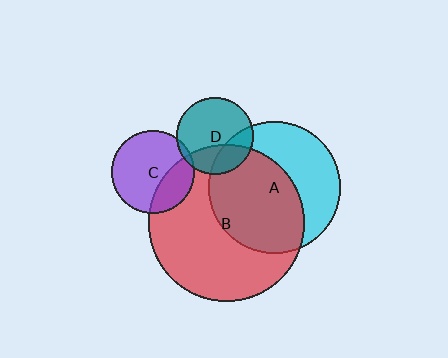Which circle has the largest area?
Circle B (red).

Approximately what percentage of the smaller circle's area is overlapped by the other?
Approximately 5%.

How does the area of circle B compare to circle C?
Approximately 3.5 times.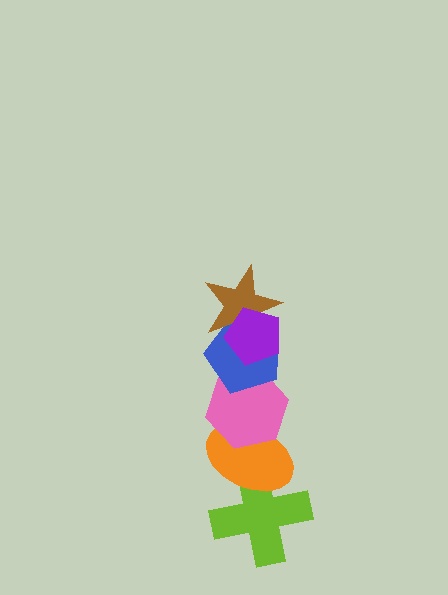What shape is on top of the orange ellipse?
The pink hexagon is on top of the orange ellipse.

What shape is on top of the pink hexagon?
The blue pentagon is on top of the pink hexagon.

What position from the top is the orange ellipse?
The orange ellipse is 5th from the top.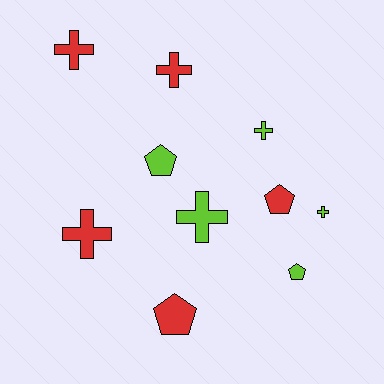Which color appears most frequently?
Red, with 5 objects.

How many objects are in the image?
There are 10 objects.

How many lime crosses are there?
There are 3 lime crosses.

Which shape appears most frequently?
Cross, with 6 objects.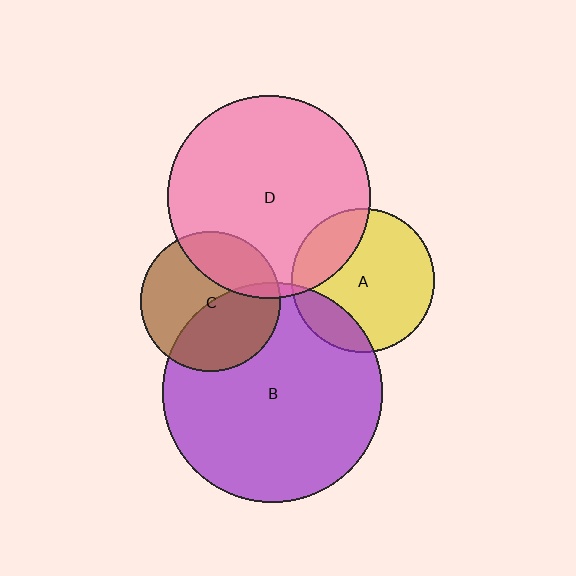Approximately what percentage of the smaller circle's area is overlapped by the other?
Approximately 45%.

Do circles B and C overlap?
Yes.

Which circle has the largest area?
Circle B (purple).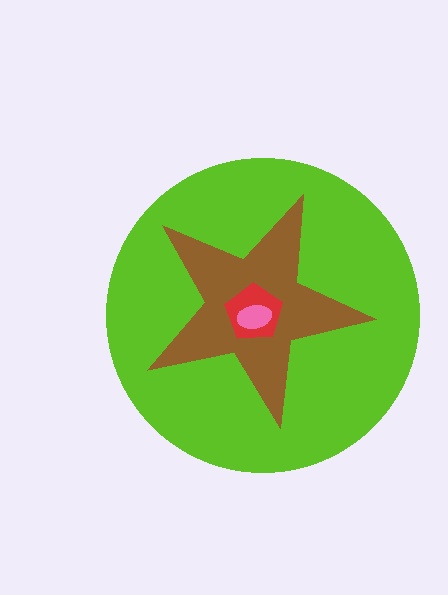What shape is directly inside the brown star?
The red pentagon.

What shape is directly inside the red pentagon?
The pink ellipse.